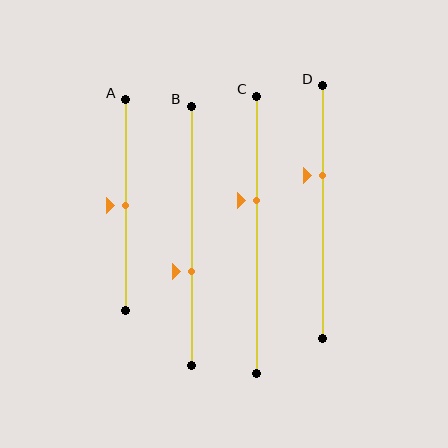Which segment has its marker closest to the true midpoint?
Segment A has its marker closest to the true midpoint.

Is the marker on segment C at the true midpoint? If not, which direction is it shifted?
No, the marker on segment C is shifted upward by about 12% of the segment length.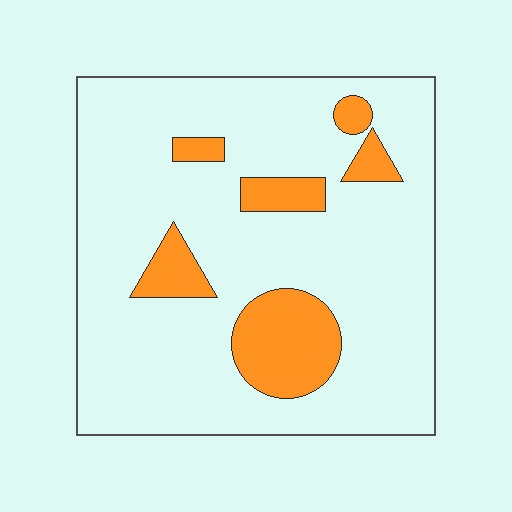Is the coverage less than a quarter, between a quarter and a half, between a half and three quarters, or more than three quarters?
Less than a quarter.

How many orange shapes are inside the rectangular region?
6.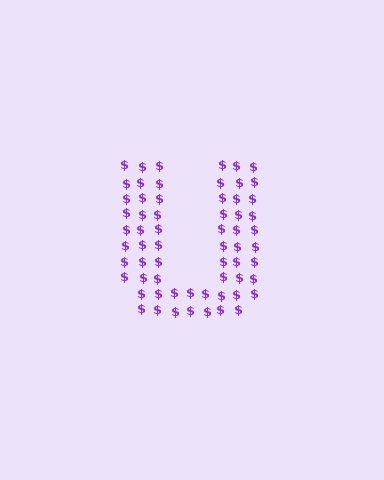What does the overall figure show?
The overall figure shows the letter U.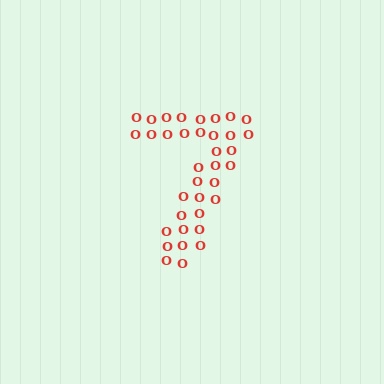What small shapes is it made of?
It is made of small letter O's.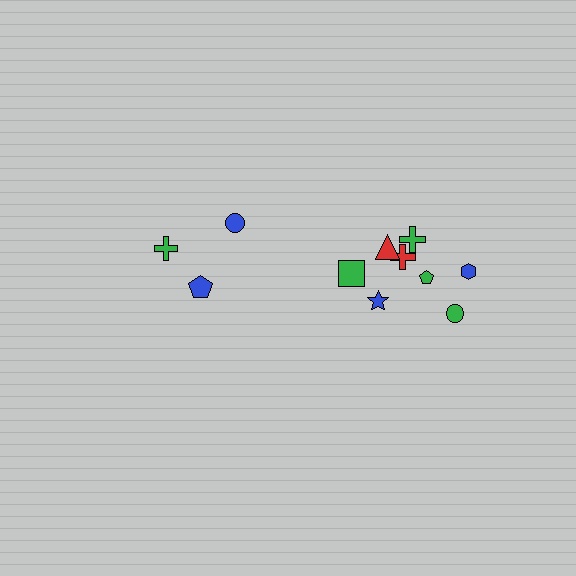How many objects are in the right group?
There are 8 objects.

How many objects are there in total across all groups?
There are 11 objects.